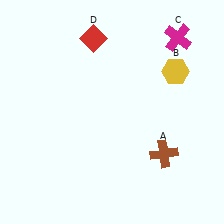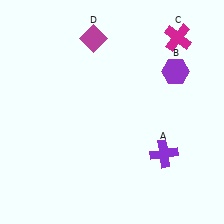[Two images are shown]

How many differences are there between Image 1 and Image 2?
There are 3 differences between the two images.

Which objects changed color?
A changed from brown to purple. B changed from yellow to purple. D changed from red to magenta.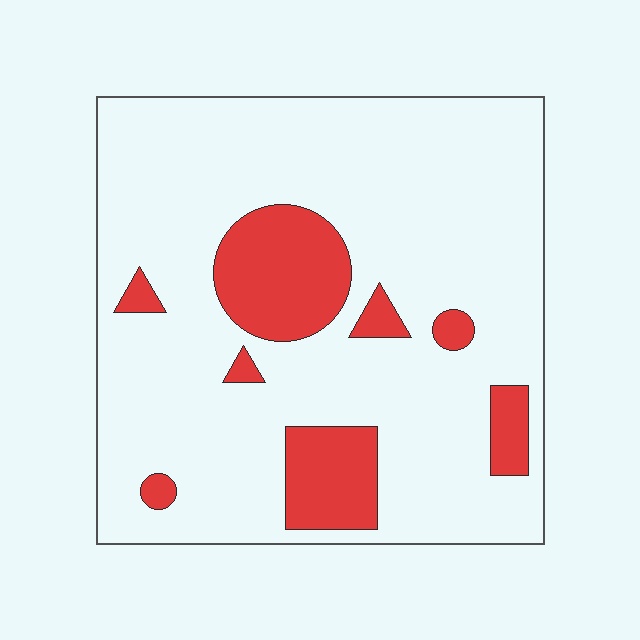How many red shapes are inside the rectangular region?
8.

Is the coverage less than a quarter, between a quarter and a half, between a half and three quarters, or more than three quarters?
Less than a quarter.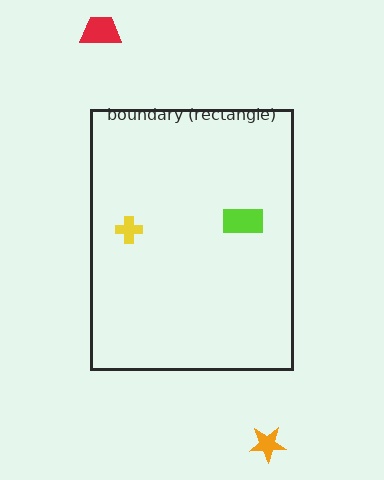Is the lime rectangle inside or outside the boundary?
Inside.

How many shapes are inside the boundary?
2 inside, 2 outside.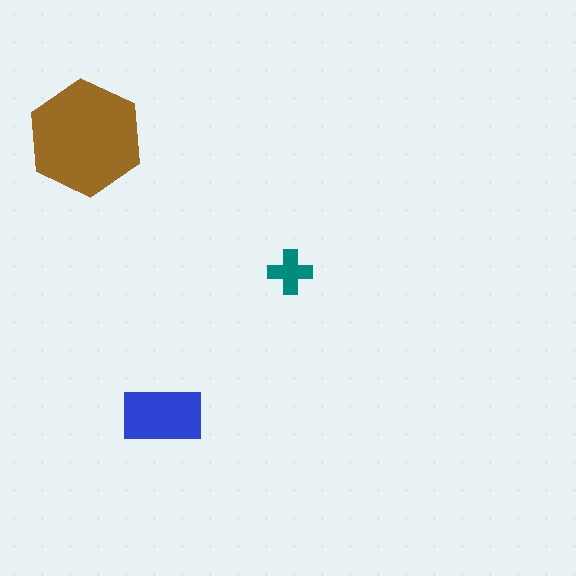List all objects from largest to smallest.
The brown hexagon, the blue rectangle, the teal cross.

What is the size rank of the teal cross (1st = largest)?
3rd.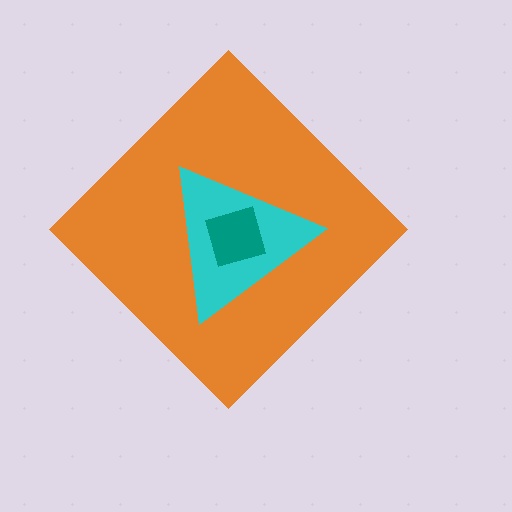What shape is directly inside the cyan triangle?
The teal square.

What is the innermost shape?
The teal square.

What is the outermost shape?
The orange diamond.